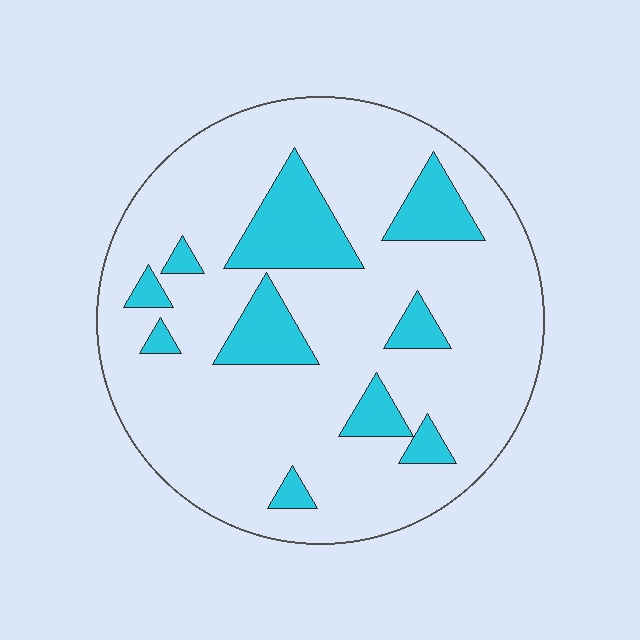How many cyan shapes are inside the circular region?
10.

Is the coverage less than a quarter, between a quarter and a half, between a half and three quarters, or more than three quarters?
Less than a quarter.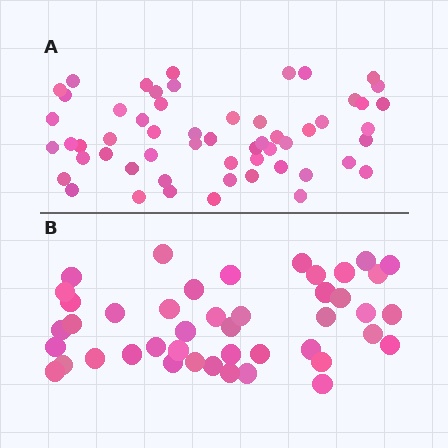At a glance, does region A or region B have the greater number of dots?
Region A (the top region) has more dots.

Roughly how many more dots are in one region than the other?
Region A has roughly 12 or so more dots than region B.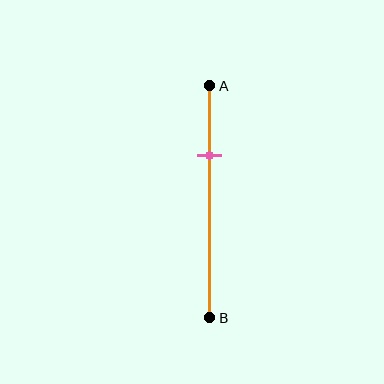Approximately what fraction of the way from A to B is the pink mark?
The pink mark is approximately 30% of the way from A to B.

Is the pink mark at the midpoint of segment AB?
No, the mark is at about 30% from A, not at the 50% midpoint.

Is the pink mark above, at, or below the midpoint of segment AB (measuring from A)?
The pink mark is above the midpoint of segment AB.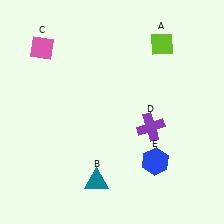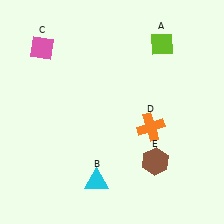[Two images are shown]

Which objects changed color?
B changed from teal to cyan. D changed from purple to orange. E changed from blue to brown.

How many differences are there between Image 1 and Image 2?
There are 3 differences between the two images.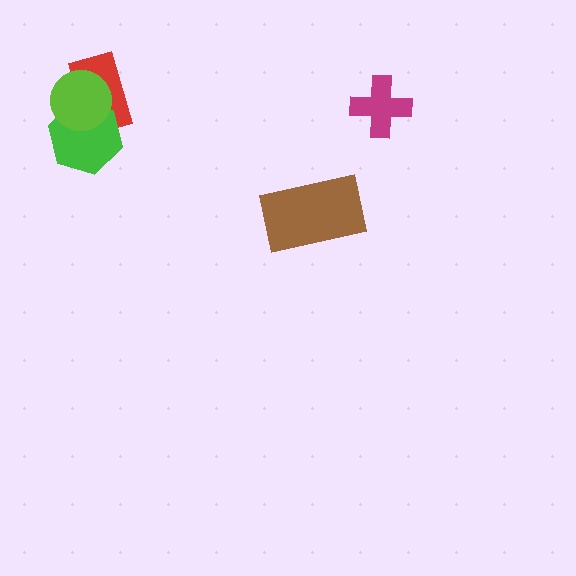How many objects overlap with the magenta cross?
0 objects overlap with the magenta cross.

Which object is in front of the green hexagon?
The lime circle is in front of the green hexagon.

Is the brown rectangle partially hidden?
No, no other shape covers it.